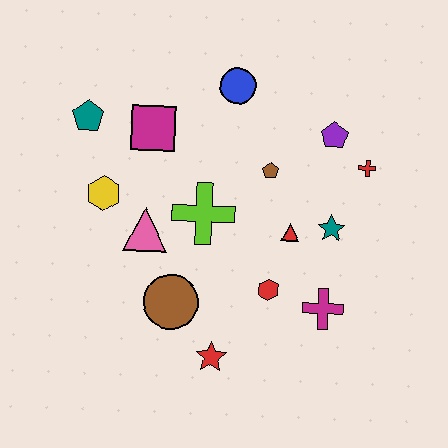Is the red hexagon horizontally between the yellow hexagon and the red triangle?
Yes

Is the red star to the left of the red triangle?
Yes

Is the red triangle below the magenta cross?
No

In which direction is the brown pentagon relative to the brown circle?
The brown pentagon is above the brown circle.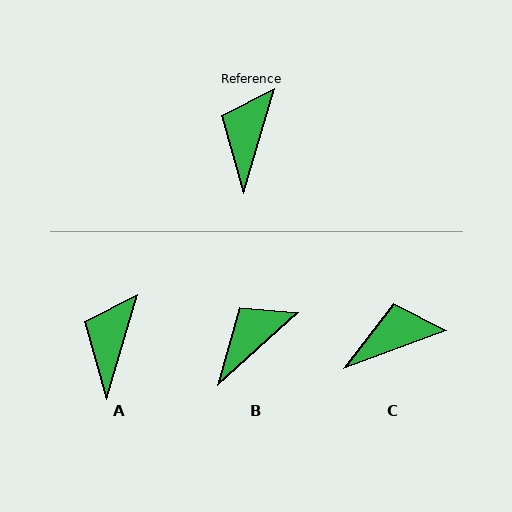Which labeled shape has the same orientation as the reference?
A.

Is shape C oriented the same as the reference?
No, it is off by about 54 degrees.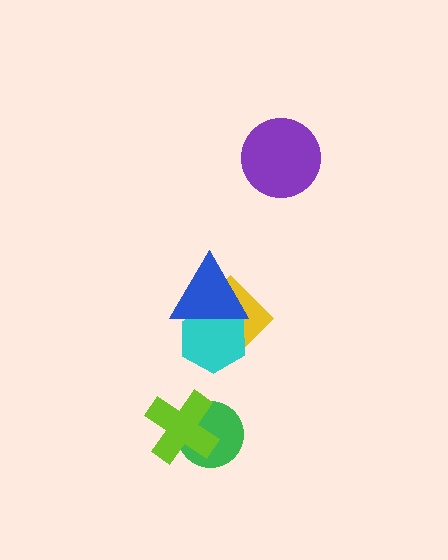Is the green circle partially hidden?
Yes, it is partially covered by another shape.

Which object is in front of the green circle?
The lime cross is in front of the green circle.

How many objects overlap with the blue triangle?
2 objects overlap with the blue triangle.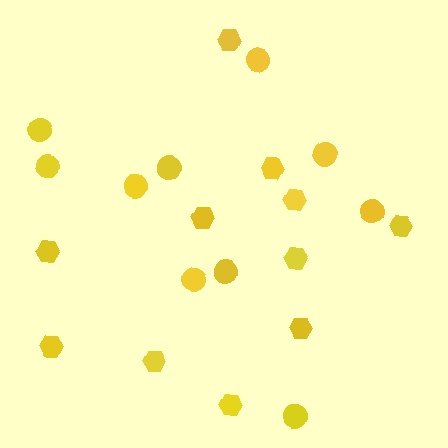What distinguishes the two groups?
There are 2 groups: one group of hexagons (11) and one group of circles (10).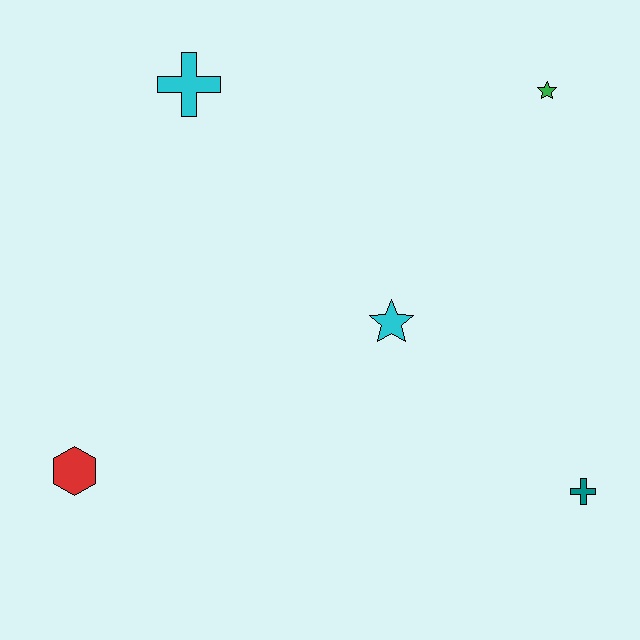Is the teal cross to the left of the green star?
No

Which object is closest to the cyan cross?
The cyan star is closest to the cyan cross.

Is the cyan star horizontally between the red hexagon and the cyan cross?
No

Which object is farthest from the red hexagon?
The green star is farthest from the red hexagon.